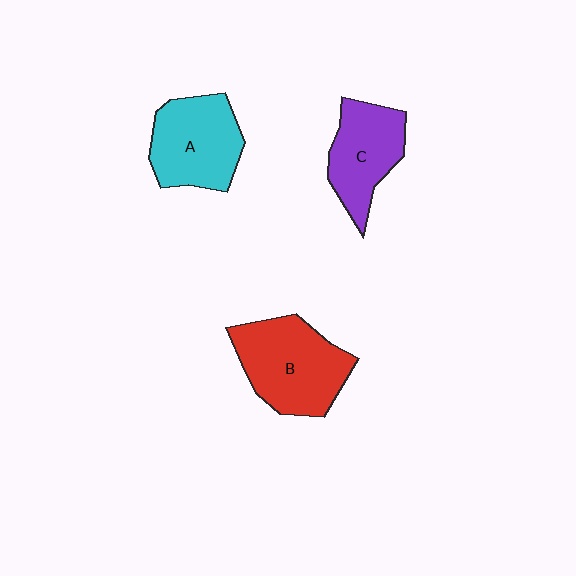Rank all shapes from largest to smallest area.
From largest to smallest: B (red), A (cyan), C (purple).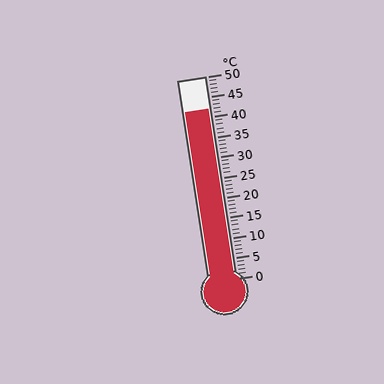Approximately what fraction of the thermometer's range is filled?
The thermometer is filled to approximately 85% of its range.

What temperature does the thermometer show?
The thermometer shows approximately 42°C.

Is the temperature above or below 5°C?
The temperature is above 5°C.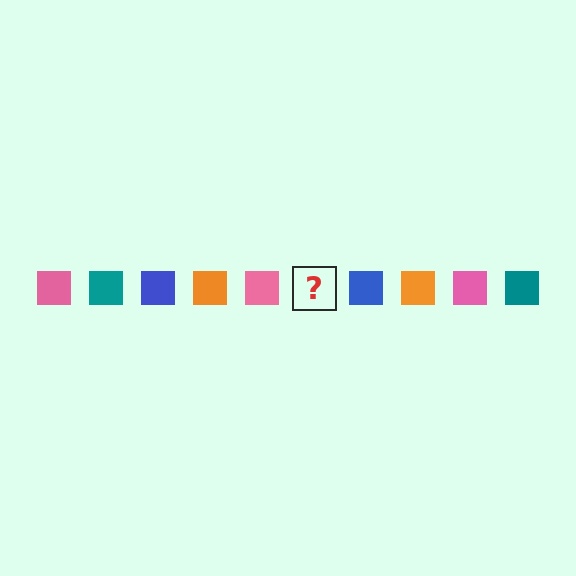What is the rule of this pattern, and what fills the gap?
The rule is that the pattern cycles through pink, teal, blue, orange squares. The gap should be filled with a teal square.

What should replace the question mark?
The question mark should be replaced with a teal square.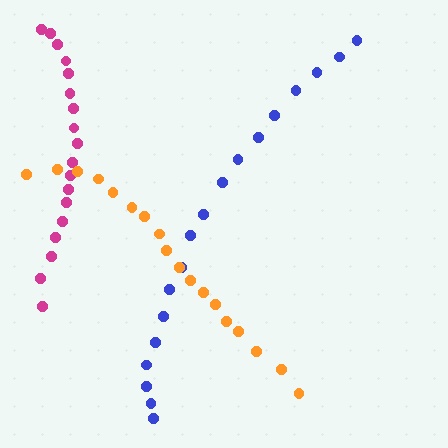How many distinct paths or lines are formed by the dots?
There are 3 distinct paths.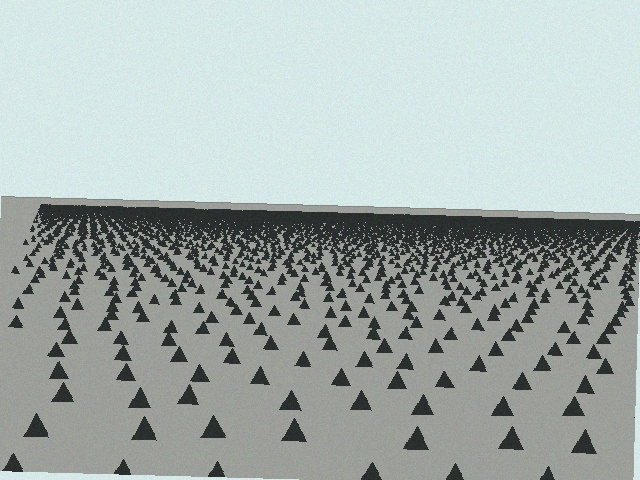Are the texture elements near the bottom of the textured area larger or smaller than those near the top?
Larger. Near the bottom, elements are closer to the viewer and appear at a bigger on-screen size.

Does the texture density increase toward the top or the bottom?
Density increases toward the top.